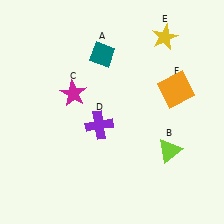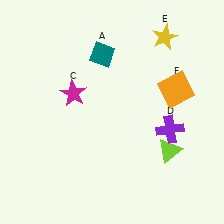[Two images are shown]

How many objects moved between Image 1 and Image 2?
1 object moved between the two images.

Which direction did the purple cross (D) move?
The purple cross (D) moved right.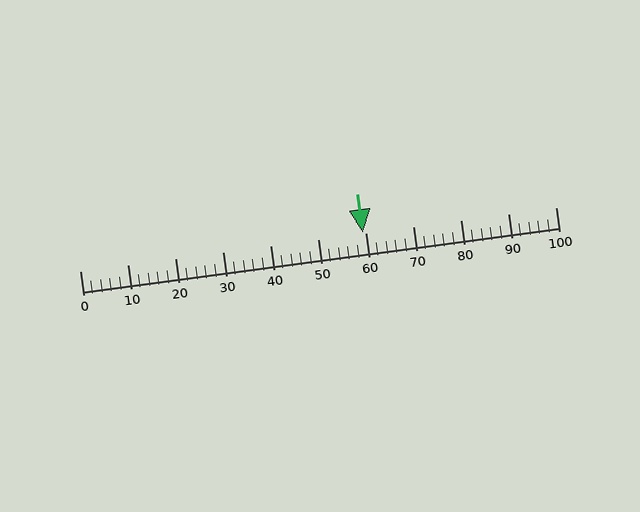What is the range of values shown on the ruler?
The ruler shows values from 0 to 100.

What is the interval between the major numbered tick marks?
The major tick marks are spaced 10 units apart.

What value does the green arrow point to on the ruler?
The green arrow points to approximately 60.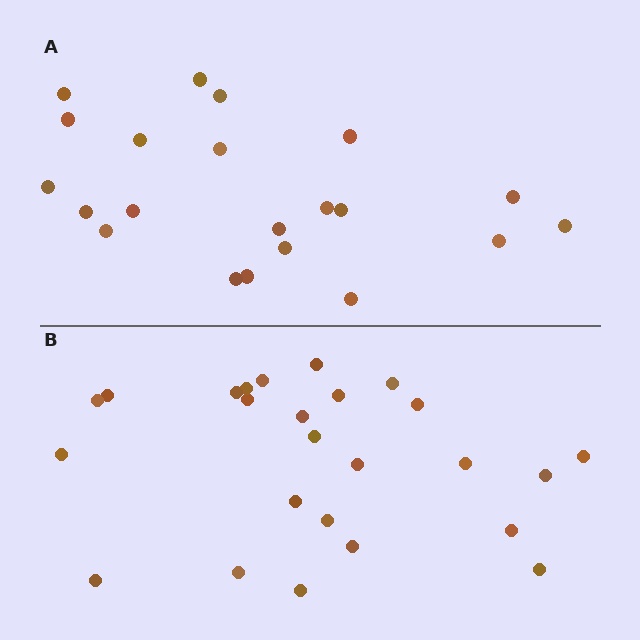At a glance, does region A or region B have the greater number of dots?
Region B (the bottom region) has more dots.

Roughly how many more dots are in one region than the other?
Region B has about 4 more dots than region A.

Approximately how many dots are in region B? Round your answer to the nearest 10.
About 20 dots. (The exact count is 25, which rounds to 20.)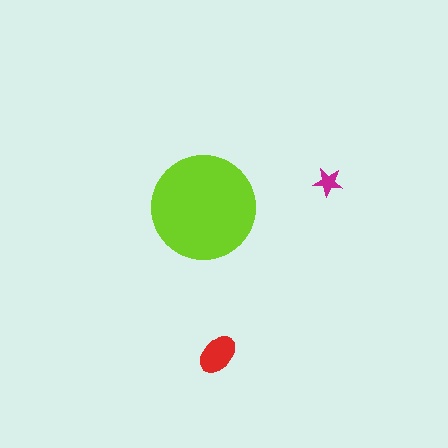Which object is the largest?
The lime circle.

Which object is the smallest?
The magenta star.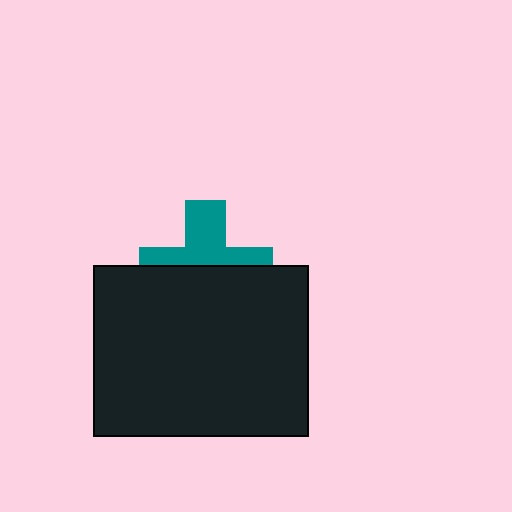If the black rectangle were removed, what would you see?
You would see the complete teal cross.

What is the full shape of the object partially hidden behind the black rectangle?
The partially hidden object is a teal cross.